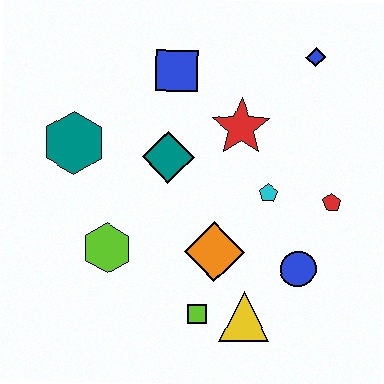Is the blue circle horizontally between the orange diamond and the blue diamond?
Yes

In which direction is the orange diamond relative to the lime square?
The orange diamond is above the lime square.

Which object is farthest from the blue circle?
The teal hexagon is farthest from the blue circle.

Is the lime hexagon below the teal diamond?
Yes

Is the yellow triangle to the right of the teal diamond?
Yes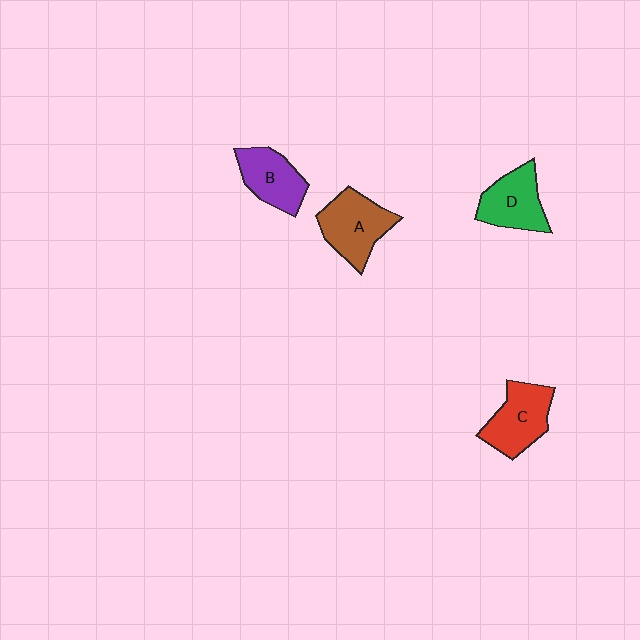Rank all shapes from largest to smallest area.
From largest to smallest: A (brown), C (red), D (green), B (purple).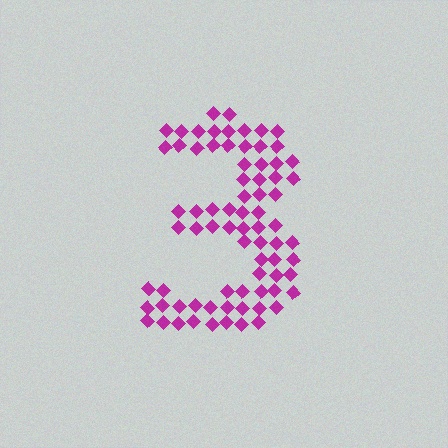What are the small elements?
The small elements are diamonds.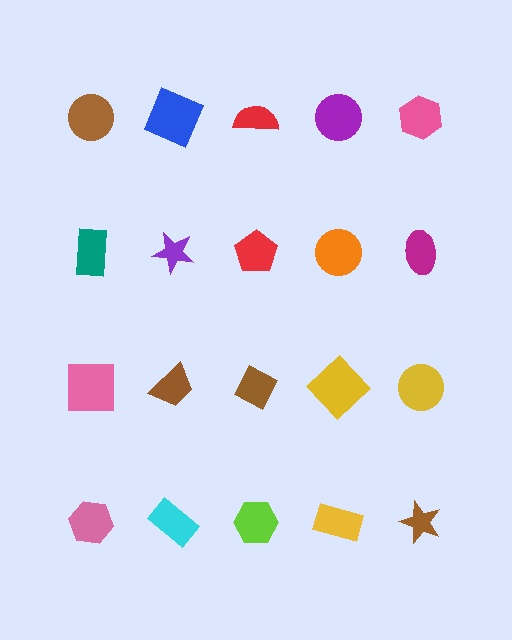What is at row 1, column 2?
A blue square.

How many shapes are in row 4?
5 shapes.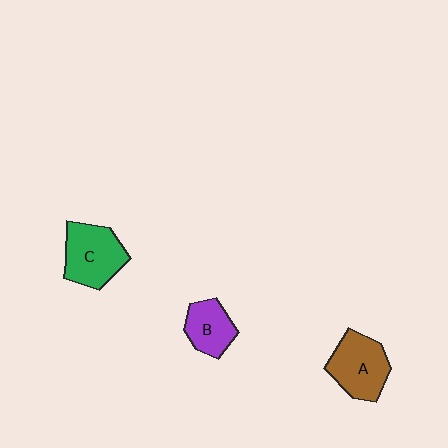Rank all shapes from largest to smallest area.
From largest to smallest: C (green), A (brown), B (purple).